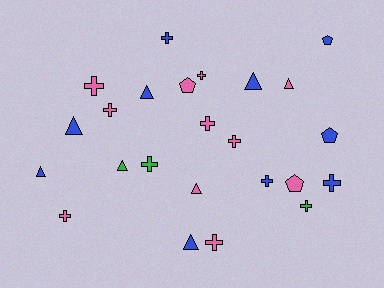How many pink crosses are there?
There are 7 pink crosses.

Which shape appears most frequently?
Cross, with 12 objects.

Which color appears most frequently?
Pink, with 11 objects.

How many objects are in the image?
There are 24 objects.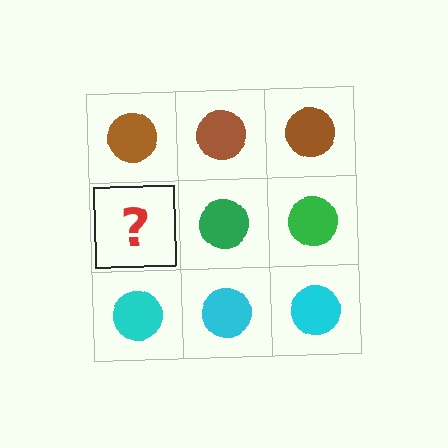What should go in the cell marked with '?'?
The missing cell should contain a green circle.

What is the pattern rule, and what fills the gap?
The rule is that each row has a consistent color. The gap should be filled with a green circle.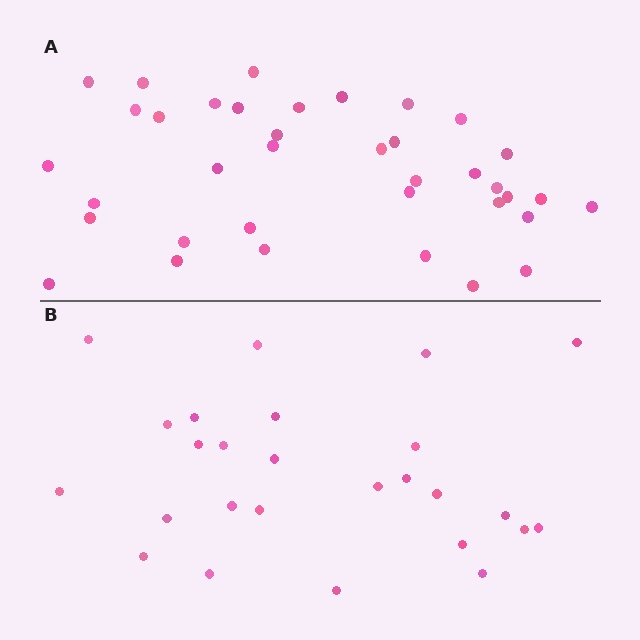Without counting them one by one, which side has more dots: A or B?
Region A (the top region) has more dots.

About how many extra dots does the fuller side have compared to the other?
Region A has roughly 12 or so more dots than region B.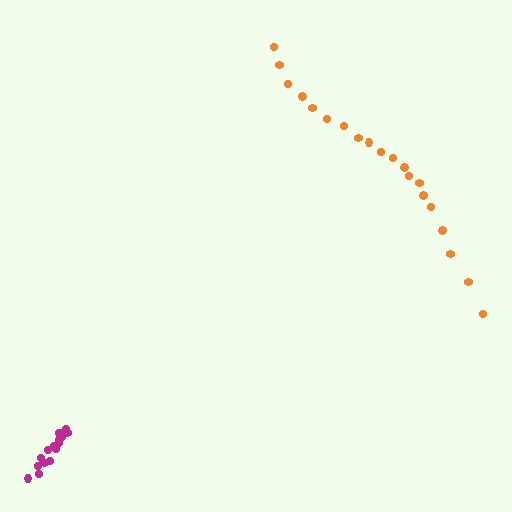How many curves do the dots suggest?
There are 2 distinct paths.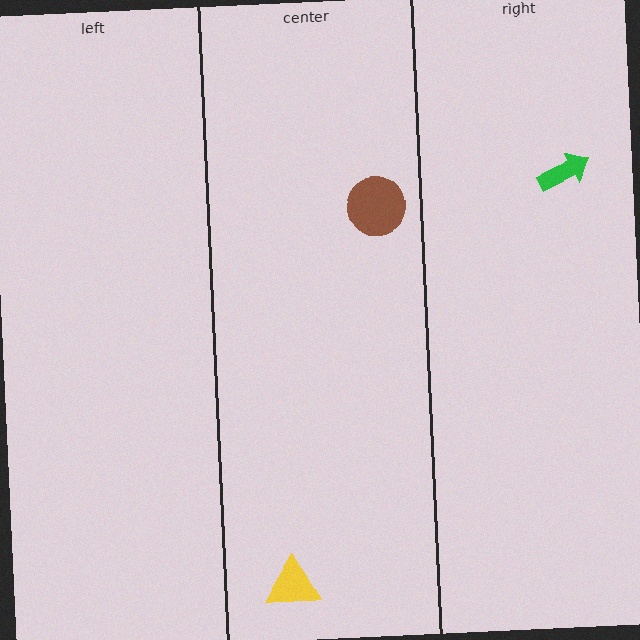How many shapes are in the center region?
2.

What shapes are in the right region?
The green arrow.